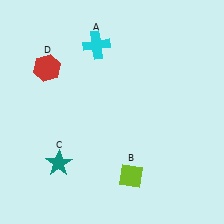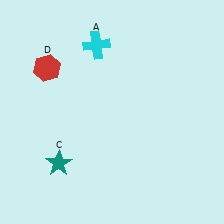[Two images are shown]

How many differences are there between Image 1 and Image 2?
There is 1 difference between the two images.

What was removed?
The lime diamond (B) was removed in Image 2.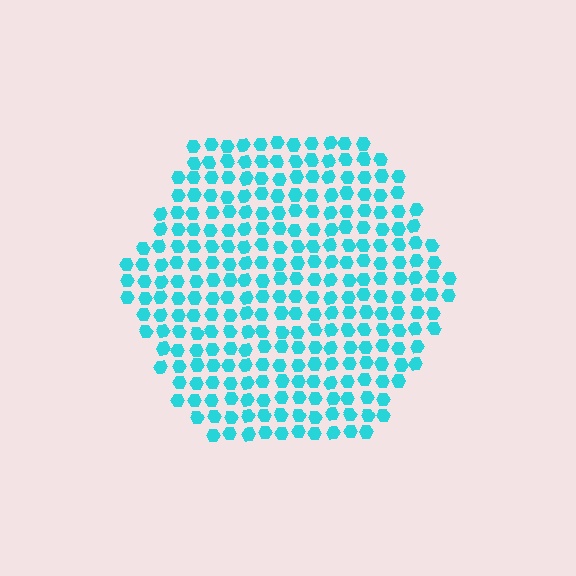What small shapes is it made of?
It is made of small hexagons.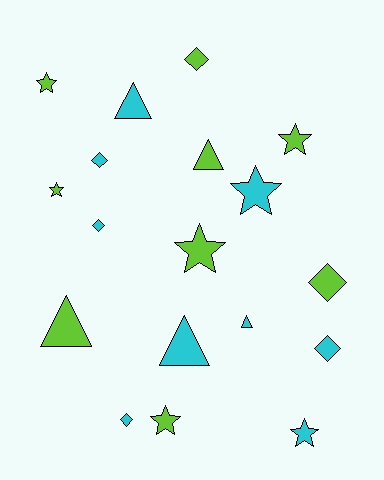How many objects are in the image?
There are 18 objects.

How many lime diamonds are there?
There are 2 lime diamonds.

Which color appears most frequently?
Lime, with 9 objects.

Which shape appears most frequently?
Star, with 7 objects.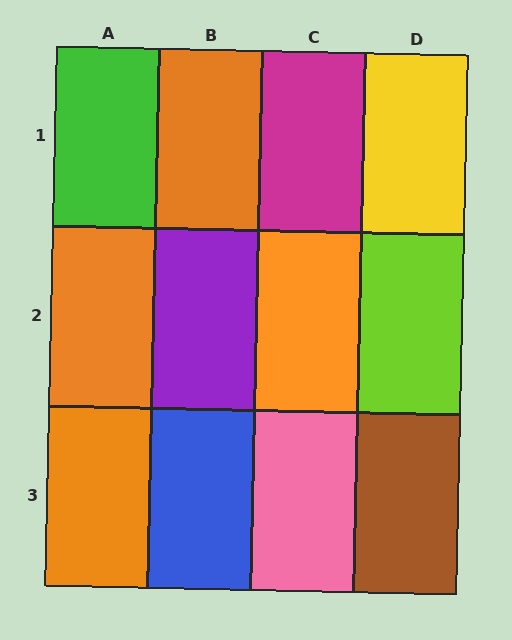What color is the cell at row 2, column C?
Orange.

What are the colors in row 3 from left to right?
Orange, blue, pink, brown.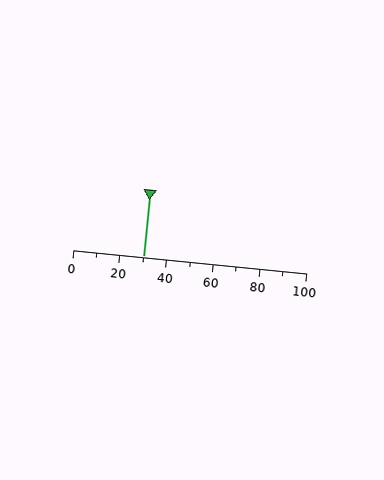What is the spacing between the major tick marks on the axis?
The major ticks are spaced 20 apart.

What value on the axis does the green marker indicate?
The marker indicates approximately 30.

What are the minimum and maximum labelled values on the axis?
The axis runs from 0 to 100.